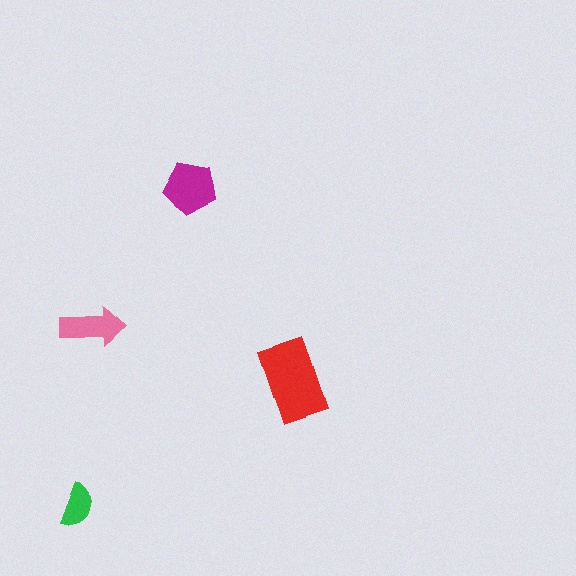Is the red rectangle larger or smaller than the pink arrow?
Larger.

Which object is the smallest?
The green semicircle.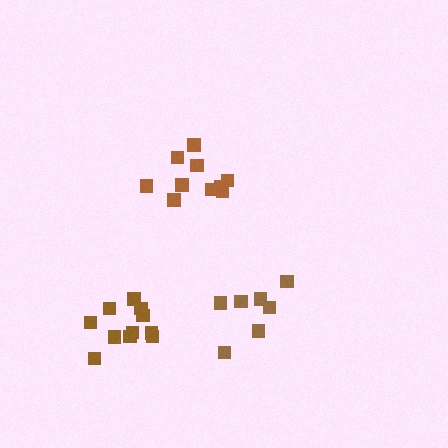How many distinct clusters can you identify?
There are 3 distinct clusters.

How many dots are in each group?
Group 1: 11 dots, Group 2: 7 dots, Group 3: 10 dots (28 total).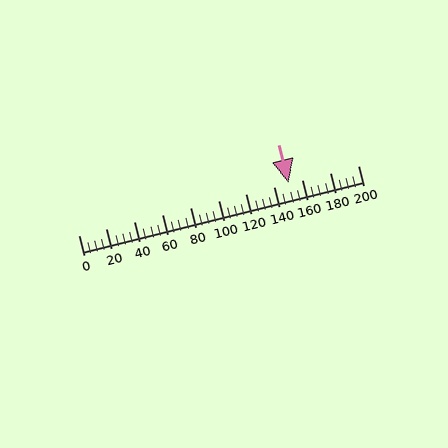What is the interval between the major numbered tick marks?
The major tick marks are spaced 20 units apart.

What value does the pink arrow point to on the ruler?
The pink arrow points to approximately 150.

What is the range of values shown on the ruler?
The ruler shows values from 0 to 200.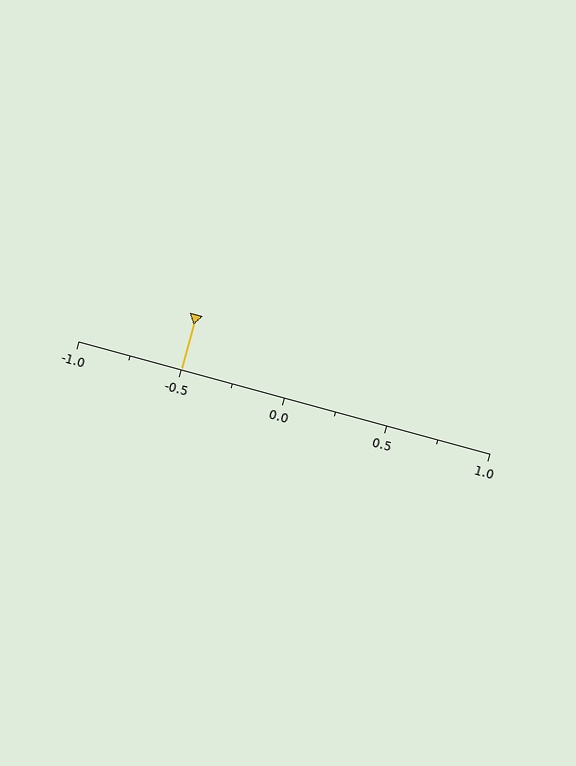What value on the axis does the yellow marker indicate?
The marker indicates approximately -0.5.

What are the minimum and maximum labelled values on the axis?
The axis runs from -1.0 to 1.0.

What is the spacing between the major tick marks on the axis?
The major ticks are spaced 0.5 apart.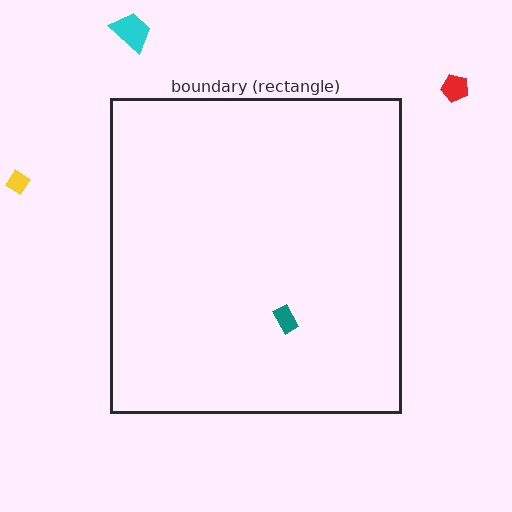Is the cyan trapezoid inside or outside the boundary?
Outside.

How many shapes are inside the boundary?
1 inside, 3 outside.